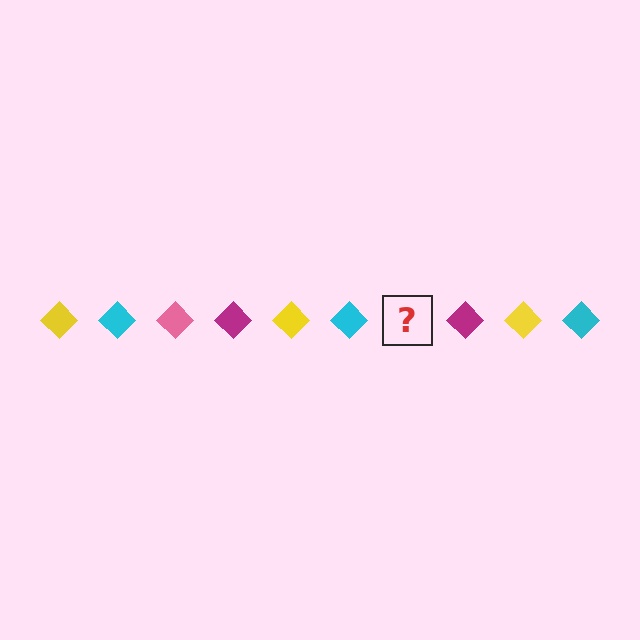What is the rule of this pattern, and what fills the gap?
The rule is that the pattern cycles through yellow, cyan, pink, magenta diamonds. The gap should be filled with a pink diamond.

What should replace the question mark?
The question mark should be replaced with a pink diamond.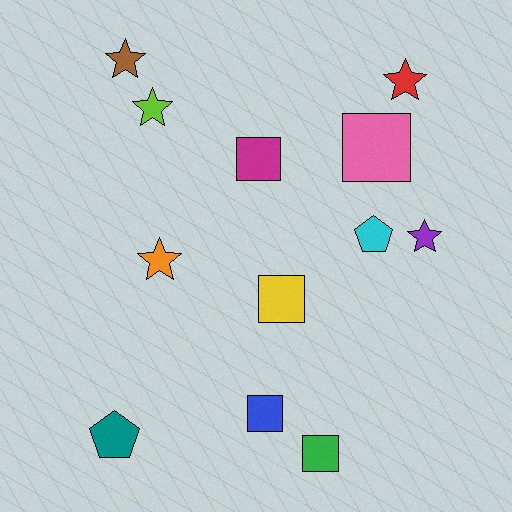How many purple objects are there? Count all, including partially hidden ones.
There is 1 purple object.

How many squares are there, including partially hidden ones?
There are 5 squares.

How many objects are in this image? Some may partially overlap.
There are 12 objects.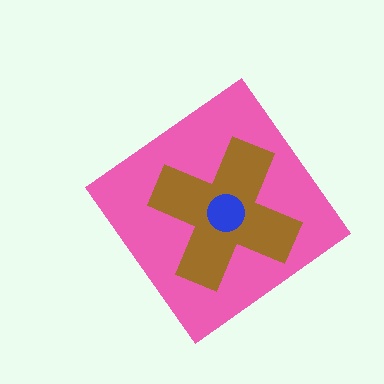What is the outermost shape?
The pink diamond.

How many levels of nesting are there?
3.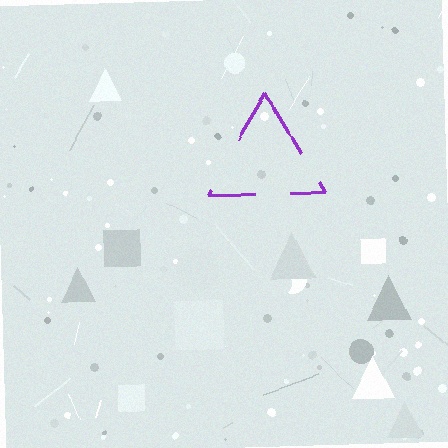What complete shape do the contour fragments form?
The contour fragments form a triangle.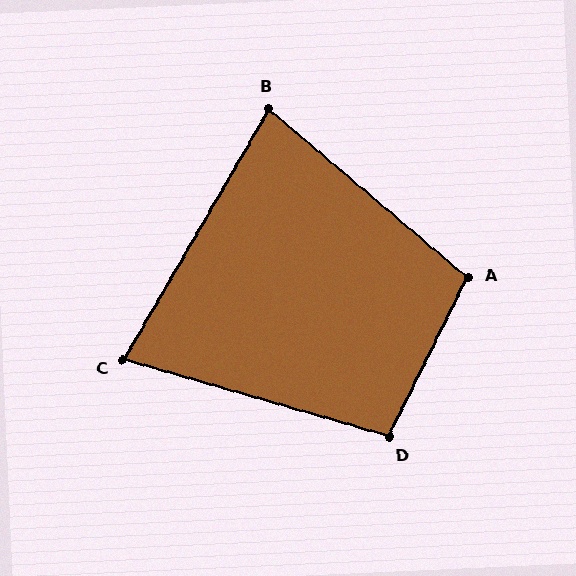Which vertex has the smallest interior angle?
C, at approximately 76 degrees.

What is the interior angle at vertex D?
Approximately 100 degrees (obtuse).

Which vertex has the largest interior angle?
A, at approximately 104 degrees.